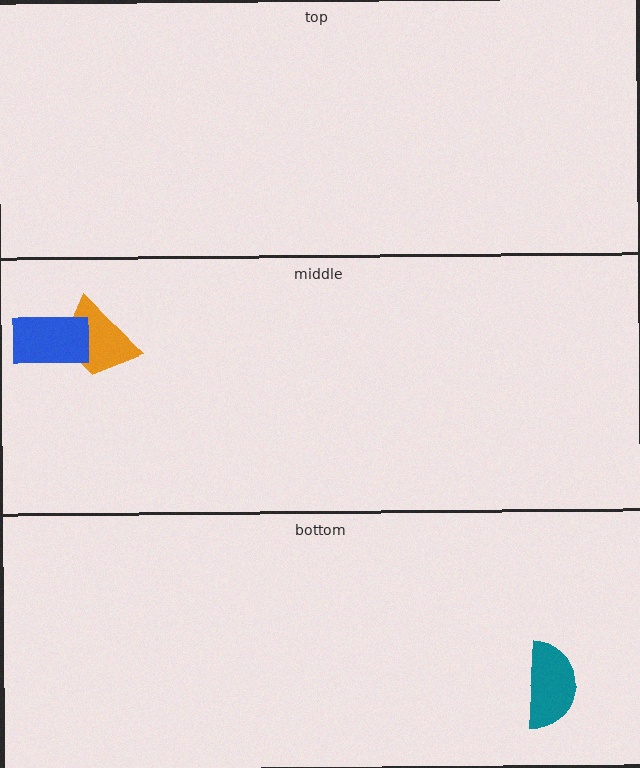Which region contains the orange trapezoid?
The middle region.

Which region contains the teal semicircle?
The bottom region.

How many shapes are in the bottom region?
1.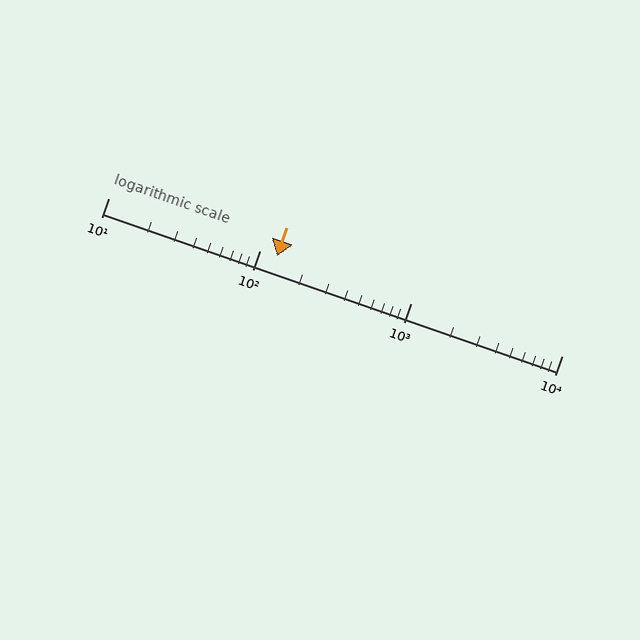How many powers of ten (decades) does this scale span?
The scale spans 3 decades, from 10 to 10000.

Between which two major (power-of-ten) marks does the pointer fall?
The pointer is between 100 and 1000.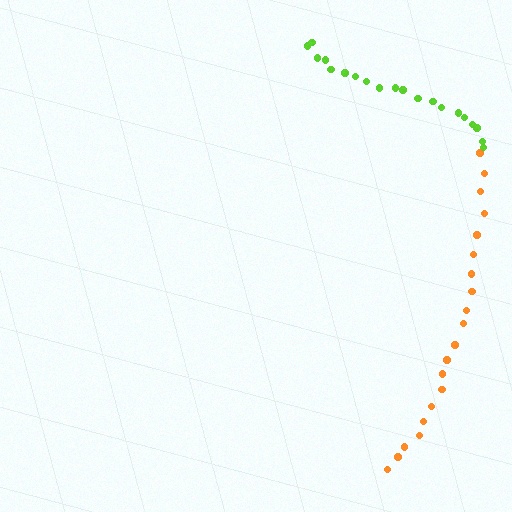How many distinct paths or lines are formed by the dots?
There are 2 distinct paths.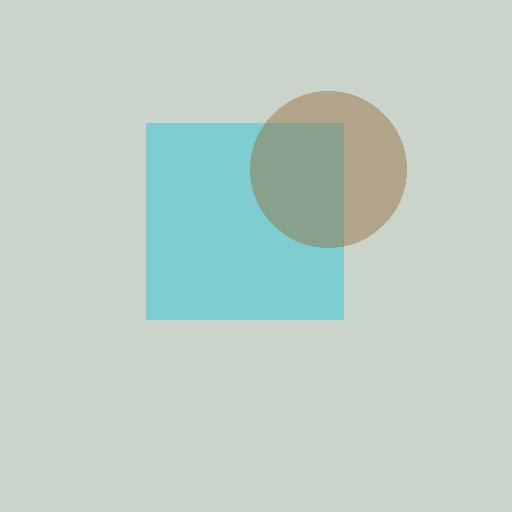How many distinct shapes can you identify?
There are 2 distinct shapes: a cyan square, a brown circle.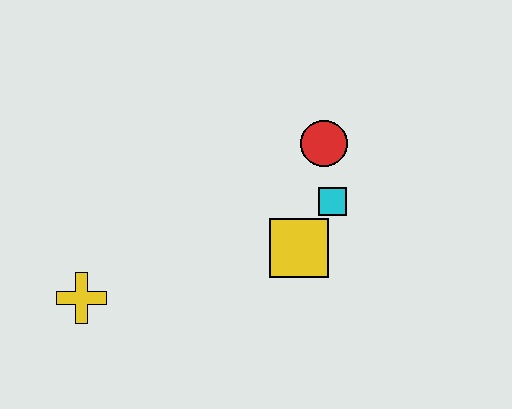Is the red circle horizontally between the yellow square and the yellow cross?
No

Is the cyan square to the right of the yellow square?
Yes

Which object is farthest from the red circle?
The yellow cross is farthest from the red circle.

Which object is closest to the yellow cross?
The yellow square is closest to the yellow cross.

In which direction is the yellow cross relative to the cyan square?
The yellow cross is to the left of the cyan square.